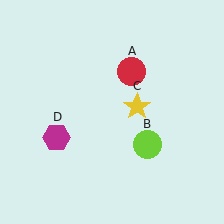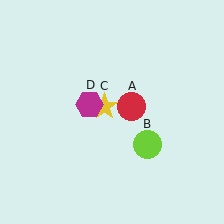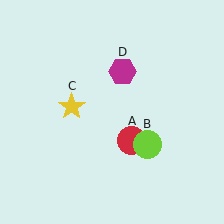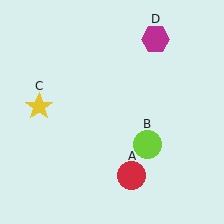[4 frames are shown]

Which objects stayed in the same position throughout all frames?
Lime circle (object B) remained stationary.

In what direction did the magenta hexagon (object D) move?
The magenta hexagon (object D) moved up and to the right.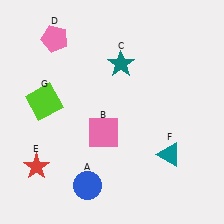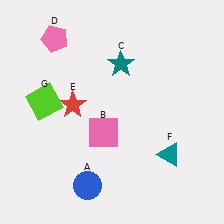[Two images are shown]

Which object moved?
The red star (E) moved up.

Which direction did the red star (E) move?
The red star (E) moved up.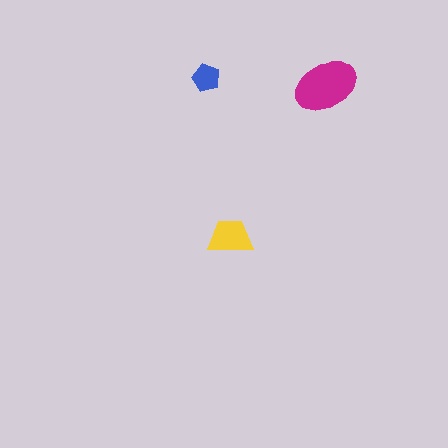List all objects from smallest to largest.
The blue pentagon, the yellow trapezoid, the magenta ellipse.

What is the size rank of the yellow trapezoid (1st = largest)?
2nd.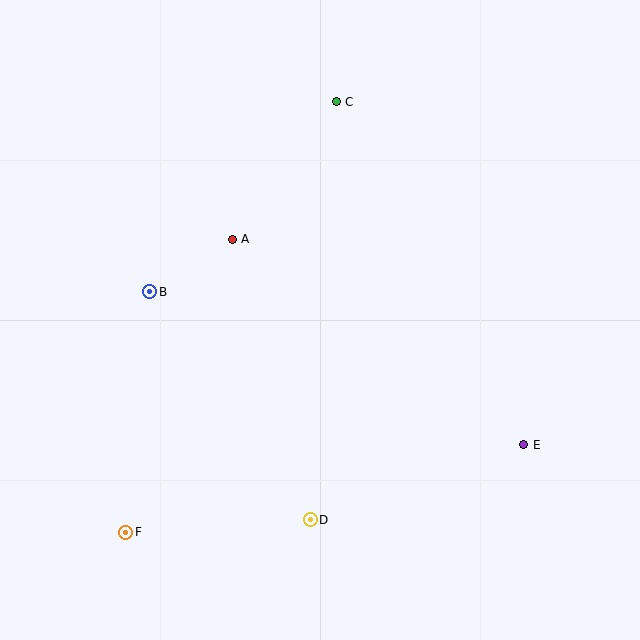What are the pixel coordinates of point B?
Point B is at (150, 292).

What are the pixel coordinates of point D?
Point D is at (310, 520).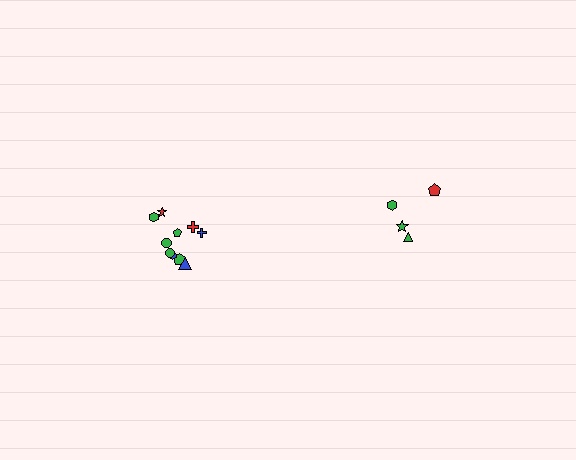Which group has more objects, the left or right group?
The left group.